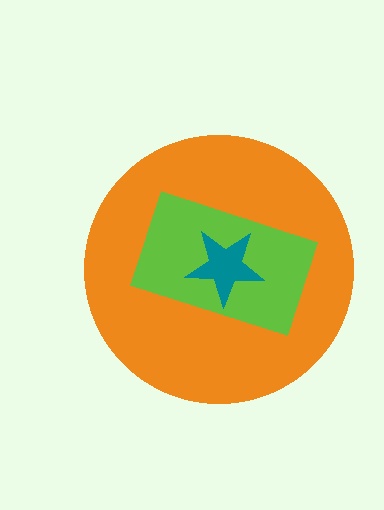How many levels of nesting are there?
3.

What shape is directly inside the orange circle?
The lime rectangle.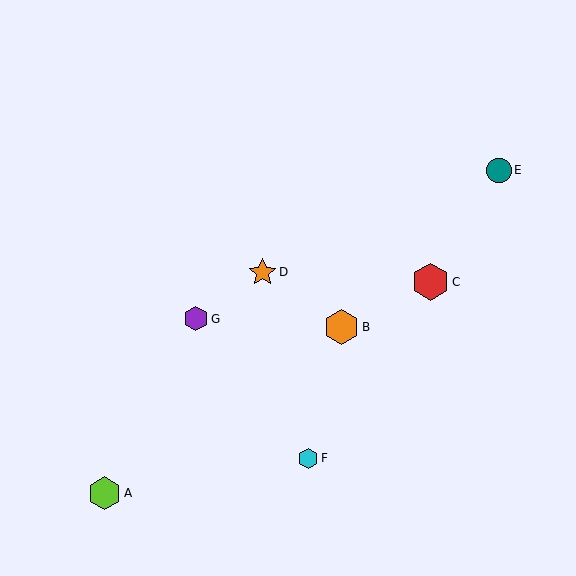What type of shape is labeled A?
Shape A is a lime hexagon.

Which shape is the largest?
The red hexagon (labeled C) is the largest.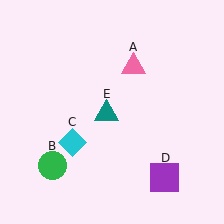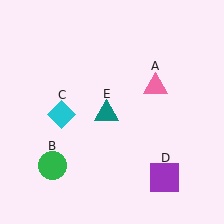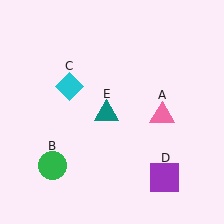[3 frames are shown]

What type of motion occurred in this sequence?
The pink triangle (object A), cyan diamond (object C) rotated clockwise around the center of the scene.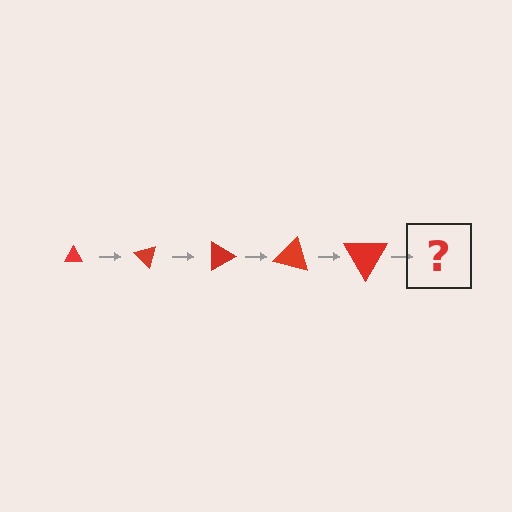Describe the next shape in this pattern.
It should be a triangle, larger than the previous one and rotated 225 degrees from the start.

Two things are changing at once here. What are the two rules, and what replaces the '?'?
The two rules are that the triangle grows larger each step and it rotates 45 degrees each step. The '?' should be a triangle, larger than the previous one and rotated 225 degrees from the start.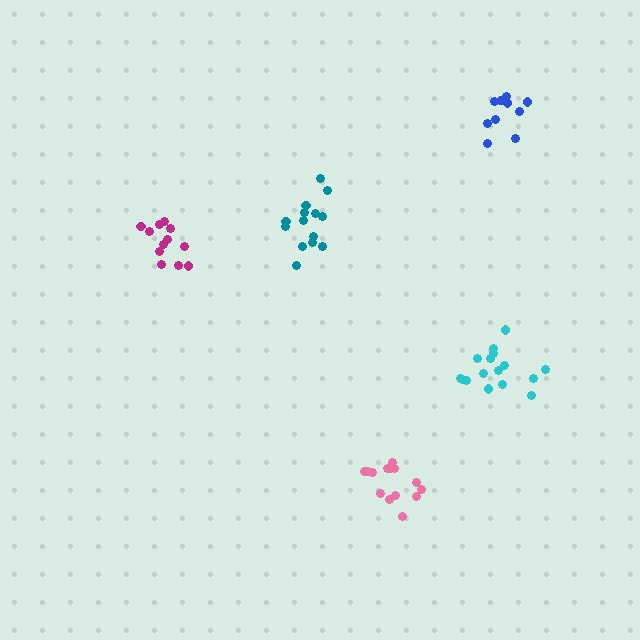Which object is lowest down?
The pink cluster is bottommost.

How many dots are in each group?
Group 1: 14 dots, Group 2: 12 dots, Group 3: 10 dots, Group 4: 14 dots, Group 5: 16 dots (66 total).